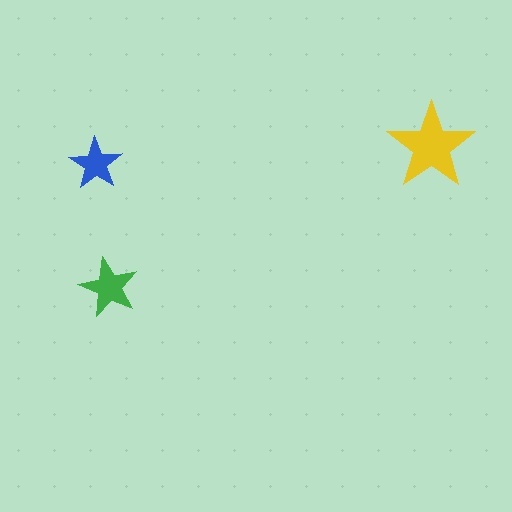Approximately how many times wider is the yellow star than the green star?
About 1.5 times wider.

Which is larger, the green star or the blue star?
The green one.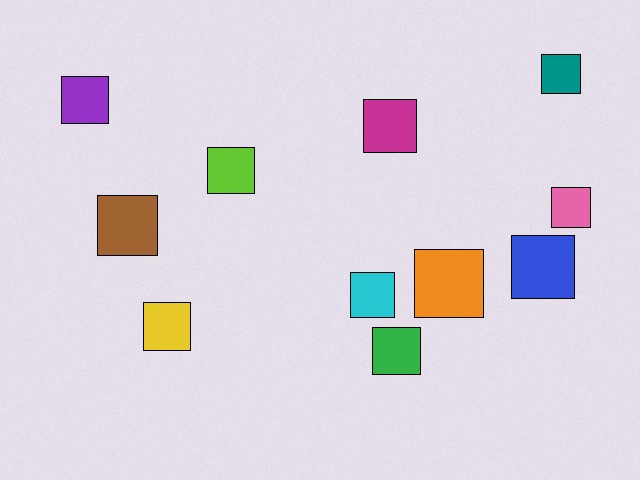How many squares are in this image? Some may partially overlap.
There are 11 squares.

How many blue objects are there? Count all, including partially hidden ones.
There is 1 blue object.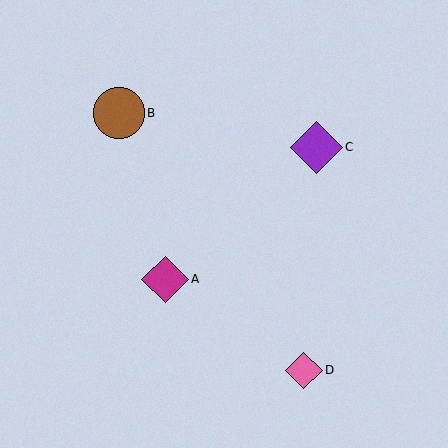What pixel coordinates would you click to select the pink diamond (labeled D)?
Click at (304, 370) to select the pink diamond D.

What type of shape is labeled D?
Shape D is a pink diamond.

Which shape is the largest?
The purple diamond (labeled C) is the largest.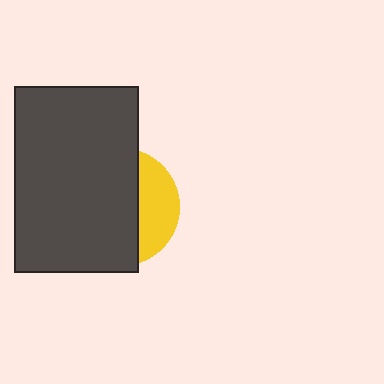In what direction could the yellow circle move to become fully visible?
The yellow circle could move right. That would shift it out from behind the dark gray rectangle entirely.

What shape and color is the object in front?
The object in front is a dark gray rectangle.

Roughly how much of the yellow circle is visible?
A small part of it is visible (roughly 30%).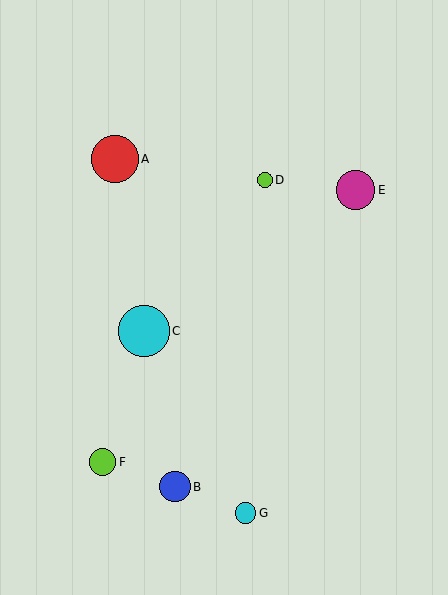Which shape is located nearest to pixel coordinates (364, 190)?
The magenta circle (labeled E) at (356, 190) is nearest to that location.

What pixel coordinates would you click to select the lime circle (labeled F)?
Click at (102, 462) to select the lime circle F.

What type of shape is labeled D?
Shape D is a lime circle.